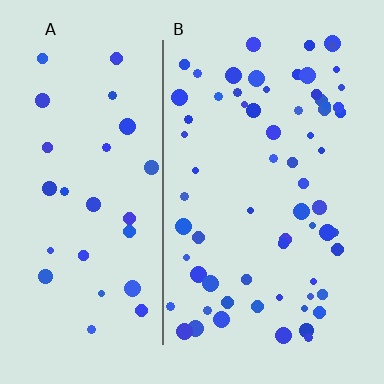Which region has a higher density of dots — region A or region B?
B (the right).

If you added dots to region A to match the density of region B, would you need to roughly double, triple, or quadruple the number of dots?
Approximately double.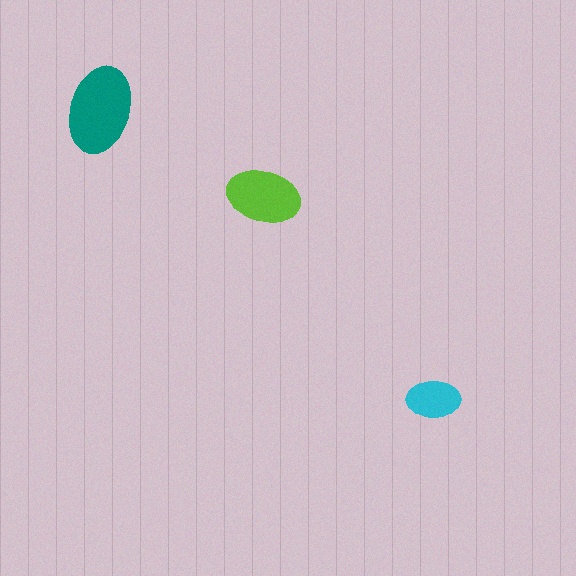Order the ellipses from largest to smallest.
the teal one, the lime one, the cyan one.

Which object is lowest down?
The cyan ellipse is bottommost.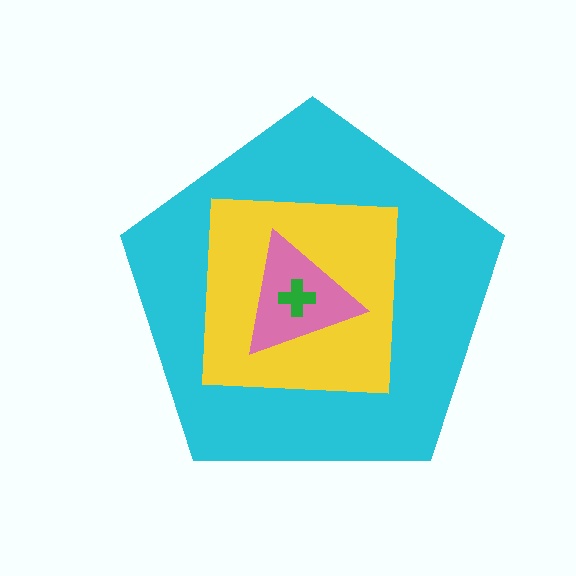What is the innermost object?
The green cross.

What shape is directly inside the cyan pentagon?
The yellow square.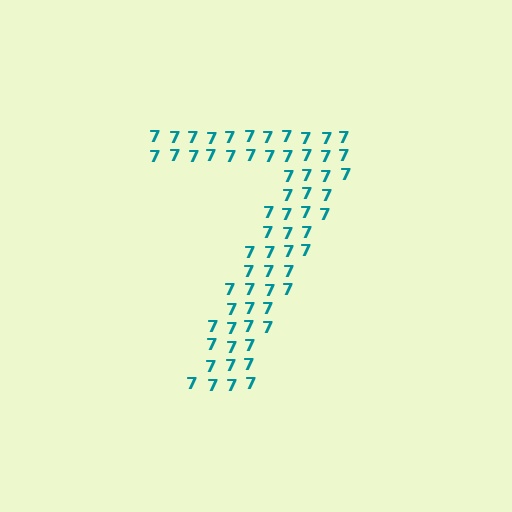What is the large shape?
The large shape is the digit 7.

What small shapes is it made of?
It is made of small digit 7's.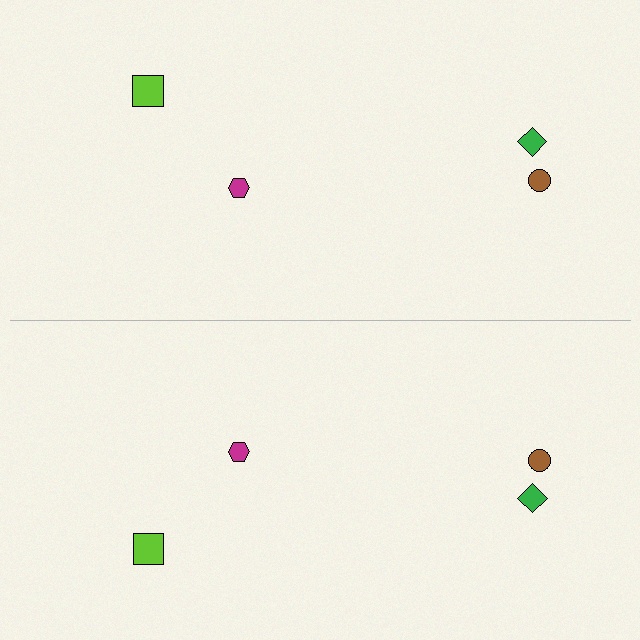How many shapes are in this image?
There are 8 shapes in this image.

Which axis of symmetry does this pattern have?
The pattern has a horizontal axis of symmetry running through the center of the image.